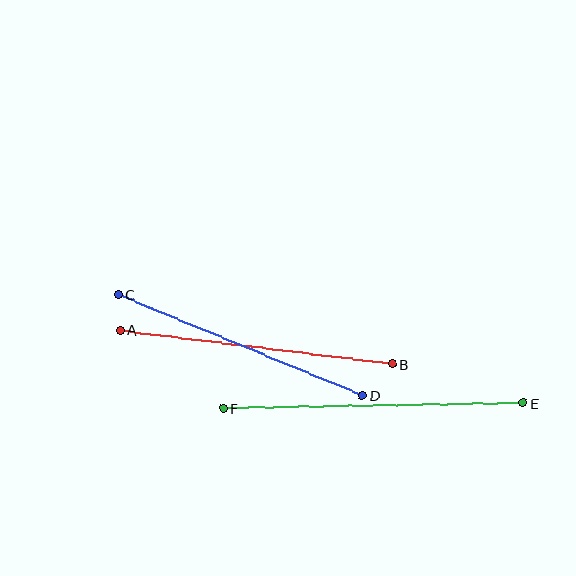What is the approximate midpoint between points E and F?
The midpoint is at approximately (373, 406) pixels.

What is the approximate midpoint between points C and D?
The midpoint is at approximately (240, 345) pixels.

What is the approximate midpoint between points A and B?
The midpoint is at approximately (256, 347) pixels.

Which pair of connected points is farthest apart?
Points E and F are farthest apart.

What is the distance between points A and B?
The distance is approximately 275 pixels.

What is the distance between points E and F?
The distance is approximately 300 pixels.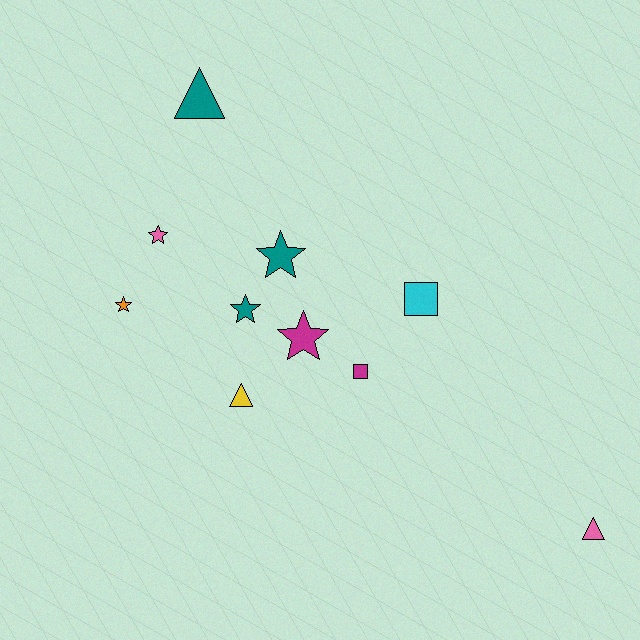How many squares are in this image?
There are 2 squares.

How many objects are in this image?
There are 10 objects.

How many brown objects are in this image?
There are no brown objects.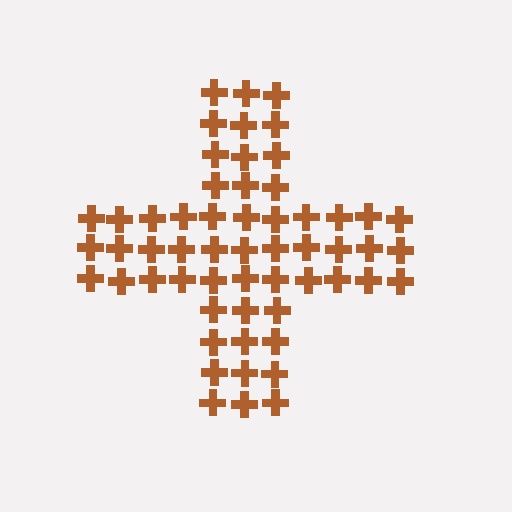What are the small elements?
The small elements are crosses.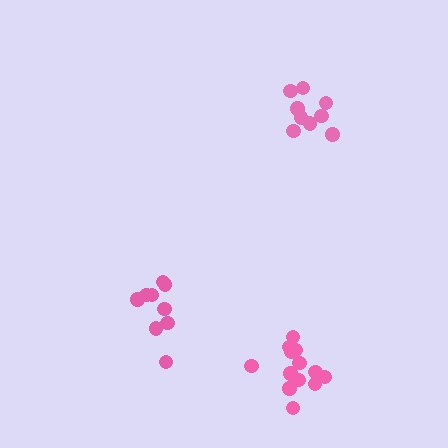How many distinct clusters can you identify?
There are 3 distinct clusters.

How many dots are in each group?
Group 1: 9 dots, Group 2: 13 dots, Group 3: 9 dots (31 total).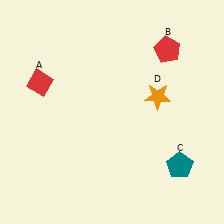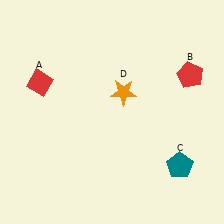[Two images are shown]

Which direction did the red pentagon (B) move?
The red pentagon (B) moved down.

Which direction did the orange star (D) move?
The orange star (D) moved left.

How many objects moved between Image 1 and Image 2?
2 objects moved between the two images.